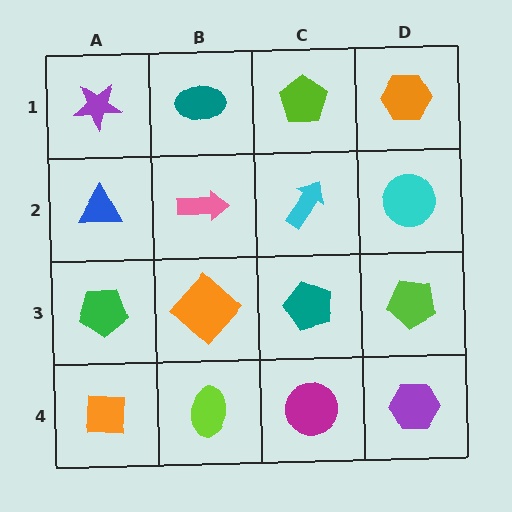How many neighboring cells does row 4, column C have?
3.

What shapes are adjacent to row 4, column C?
A teal pentagon (row 3, column C), a lime ellipse (row 4, column B), a purple hexagon (row 4, column D).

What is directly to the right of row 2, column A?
A pink arrow.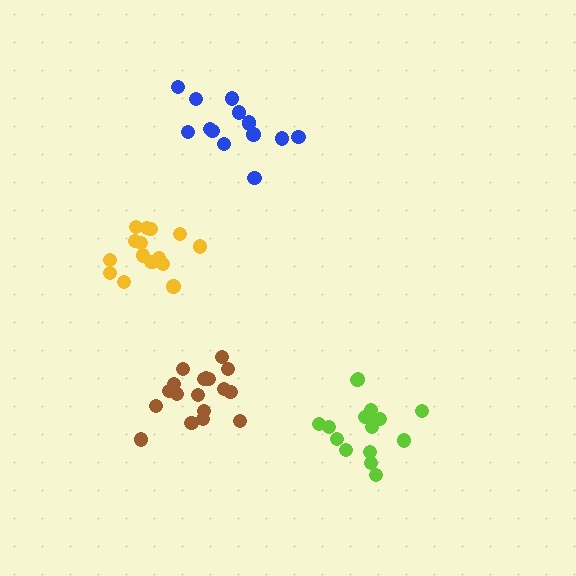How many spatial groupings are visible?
There are 4 spatial groupings.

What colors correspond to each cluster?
The clusters are colored: yellow, blue, lime, brown.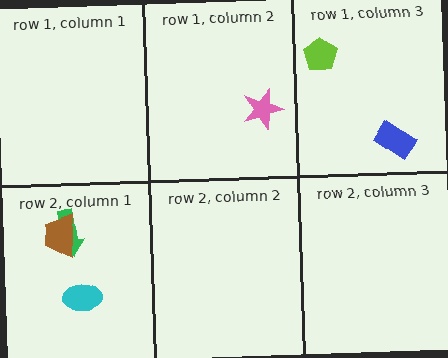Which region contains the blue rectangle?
The row 1, column 3 region.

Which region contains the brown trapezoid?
The row 2, column 1 region.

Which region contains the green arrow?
The row 2, column 1 region.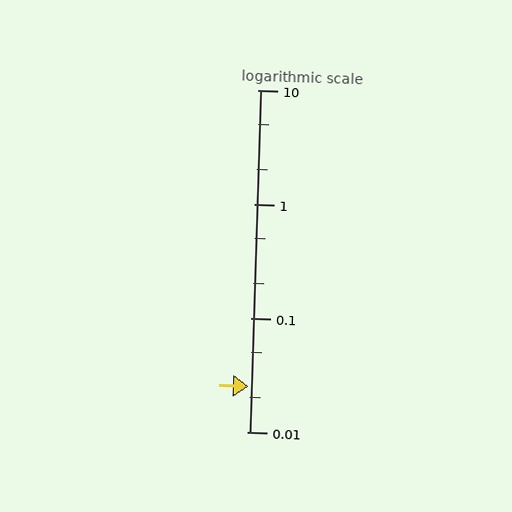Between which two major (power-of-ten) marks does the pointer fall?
The pointer is between 0.01 and 0.1.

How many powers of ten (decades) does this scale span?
The scale spans 3 decades, from 0.01 to 10.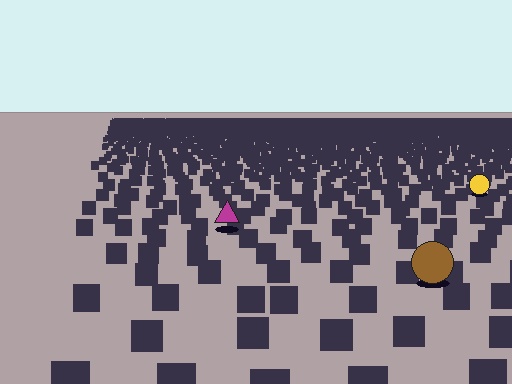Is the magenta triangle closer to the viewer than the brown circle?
No. The brown circle is closer — you can tell from the texture gradient: the ground texture is coarser near it.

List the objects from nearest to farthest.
From nearest to farthest: the brown circle, the magenta triangle, the yellow circle.